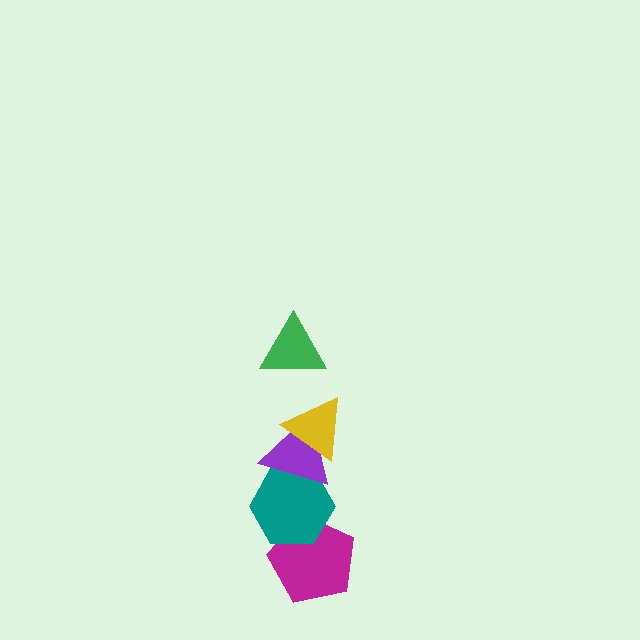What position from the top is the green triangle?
The green triangle is 1st from the top.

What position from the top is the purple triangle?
The purple triangle is 3rd from the top.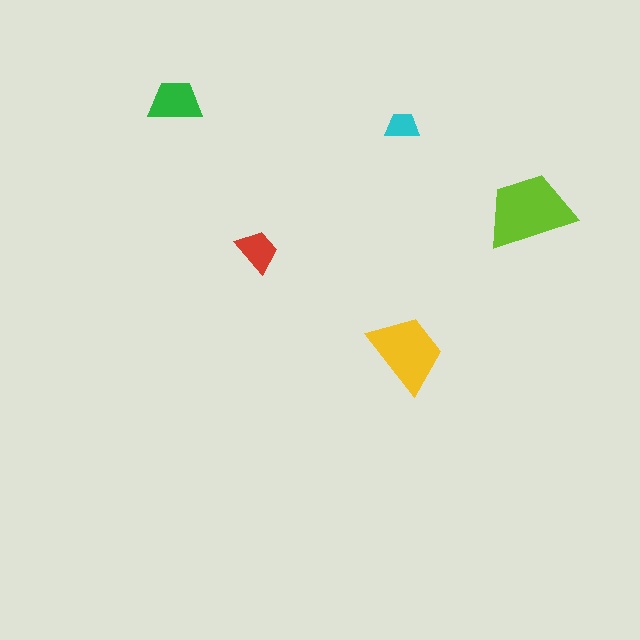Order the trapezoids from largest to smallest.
the lime one, the yellow one, the green one, the red one, the cyan one.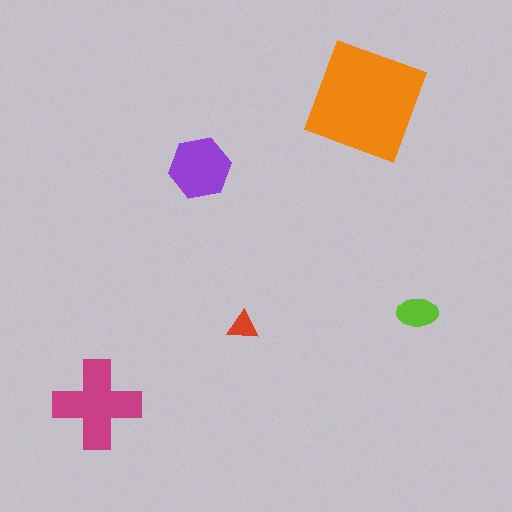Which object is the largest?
The orange square.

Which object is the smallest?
The red triangle.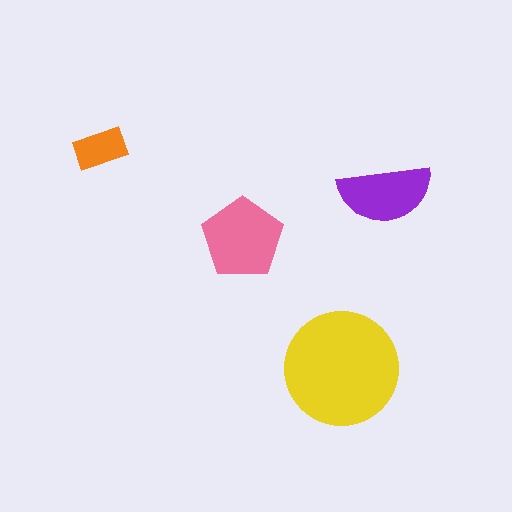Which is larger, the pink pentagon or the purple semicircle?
The pink pentagon.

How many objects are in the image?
There are 4 objects in the image.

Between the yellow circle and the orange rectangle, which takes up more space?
The yellow circle.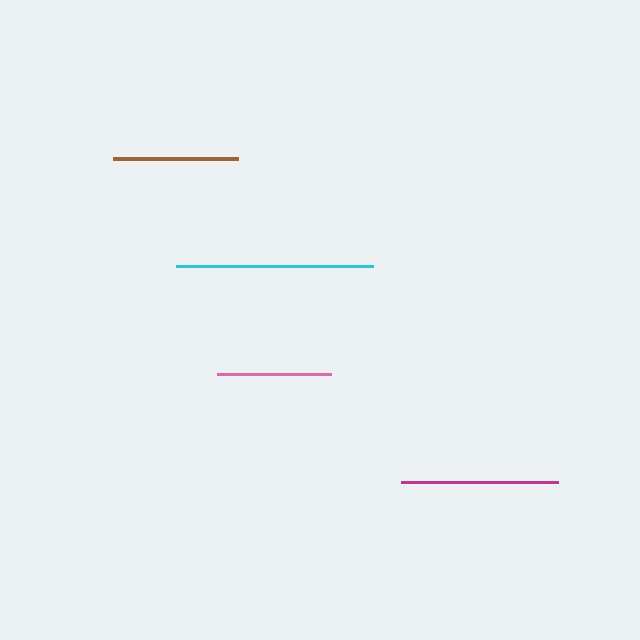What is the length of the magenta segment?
The magenta segment is approximately 157 pixels long.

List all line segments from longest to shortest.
From longest to shortest: cyan, magenta, brown, pink.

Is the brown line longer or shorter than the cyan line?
The cyan line is longer than the brown line.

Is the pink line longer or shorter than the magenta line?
The magenta line is longer than the pink line.